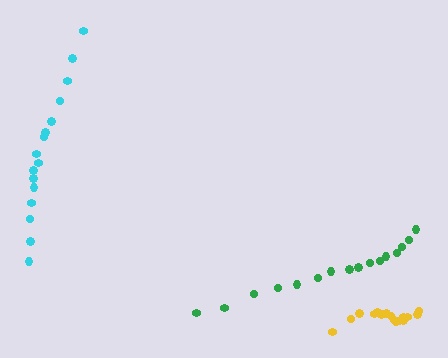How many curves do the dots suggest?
There are 3 distinct paths.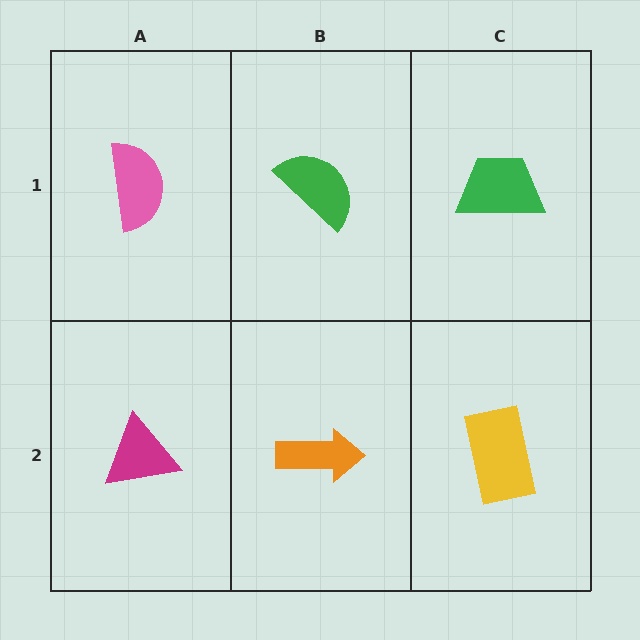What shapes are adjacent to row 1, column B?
An orange arrow (row 2, column B), a pink semicircle (row 1, column A), a green trapezoid (row 1, column C).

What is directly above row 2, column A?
A pink semicircle.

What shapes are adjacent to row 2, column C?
A green trapezoid (row 1, column C), an orange arrow (row 2, column B).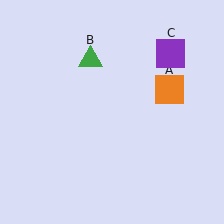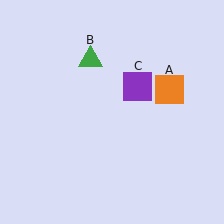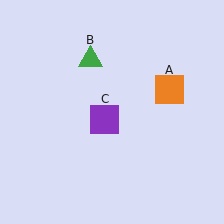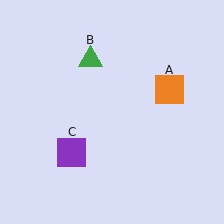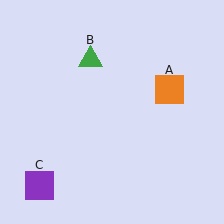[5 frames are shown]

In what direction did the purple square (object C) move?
The purple square (object C) moved down and to the left.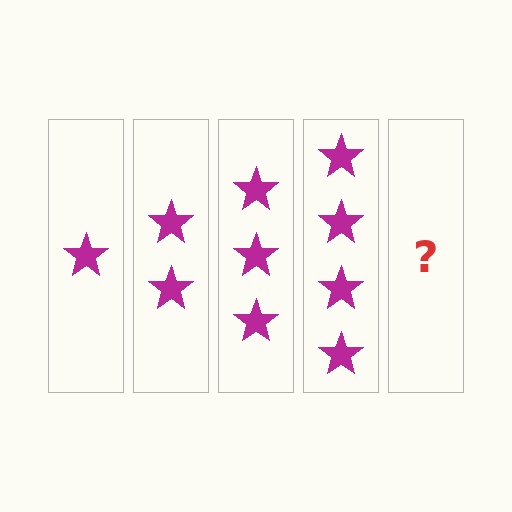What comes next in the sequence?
The next element should be 5 stars.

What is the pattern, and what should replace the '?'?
The pattern is that each step adds one more star. The '?' should be 5 stars.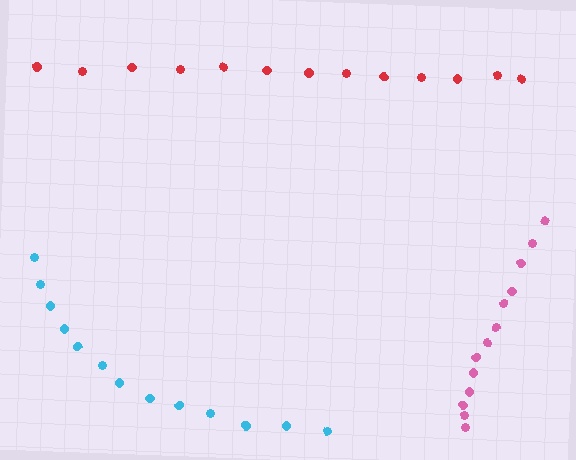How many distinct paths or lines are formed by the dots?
There are 3 distinct paths.